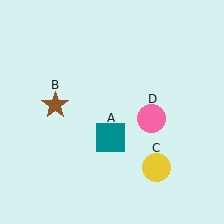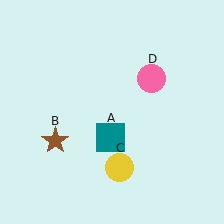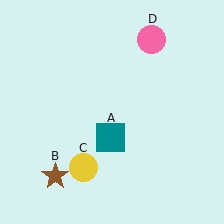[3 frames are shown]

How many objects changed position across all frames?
3 objects changed position: brown star (object B), yellow circle (object C), pink circle (object D).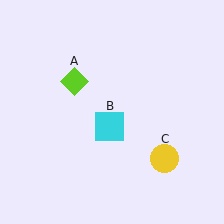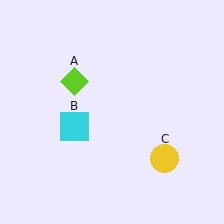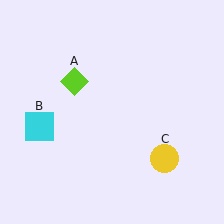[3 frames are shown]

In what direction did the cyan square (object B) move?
The cyan square (object B) moved left.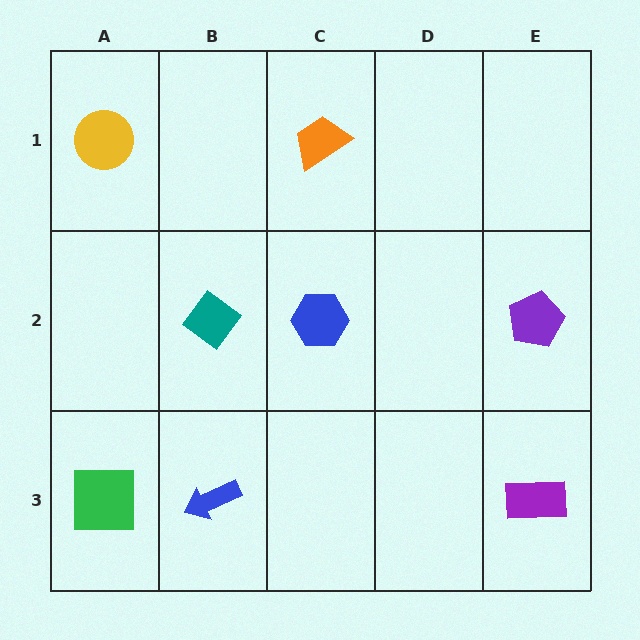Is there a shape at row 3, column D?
No, that cell is empty.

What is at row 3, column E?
A purple rectangle.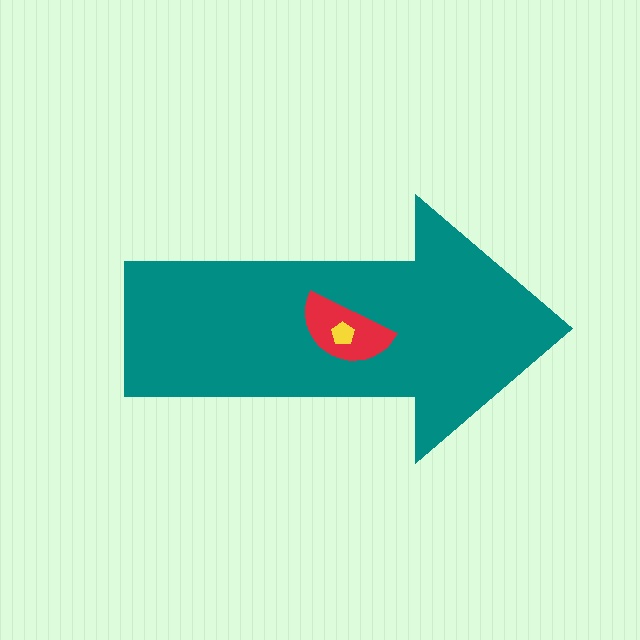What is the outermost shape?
The teal arrow.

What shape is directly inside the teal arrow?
The red semicircle.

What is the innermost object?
The yellow pentagon.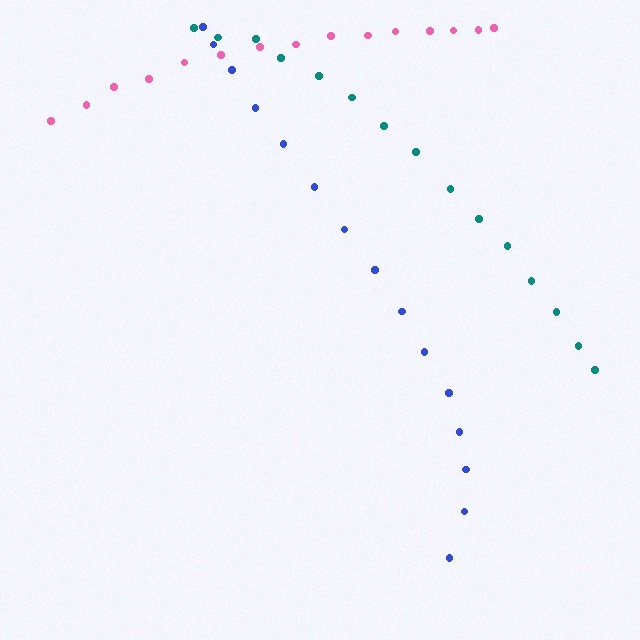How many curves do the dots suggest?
There are 3 distinct paths.